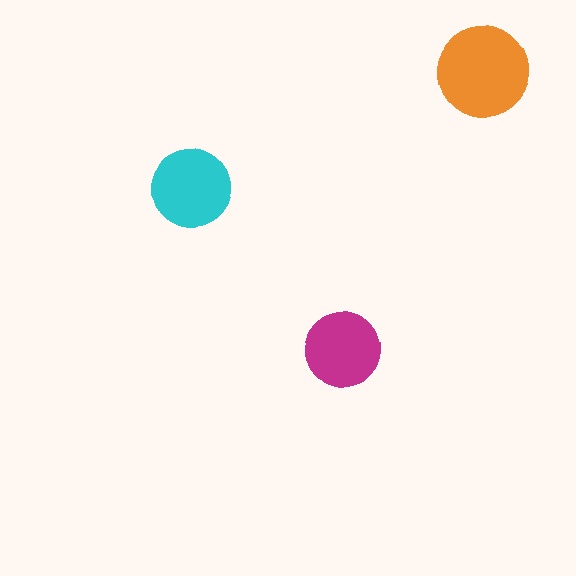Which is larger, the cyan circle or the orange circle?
The orange one.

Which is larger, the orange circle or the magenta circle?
The orange one.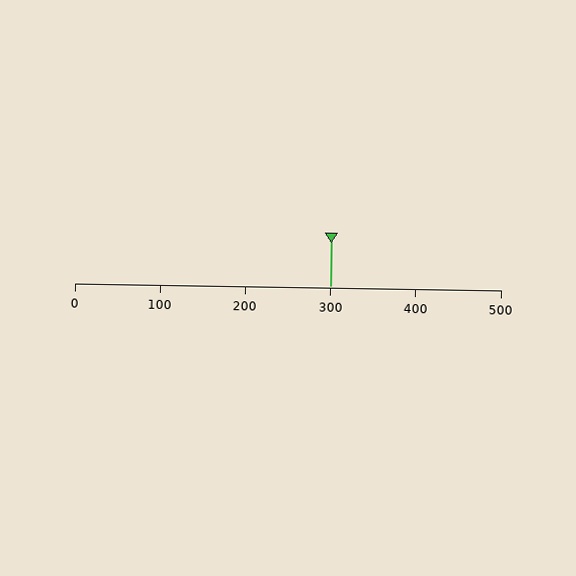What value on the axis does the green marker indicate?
The marker indicates approximately 300.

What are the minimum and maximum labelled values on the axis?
The axis runs from 0 to 500.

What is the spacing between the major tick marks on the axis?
The major ticks are spaced 100 apart.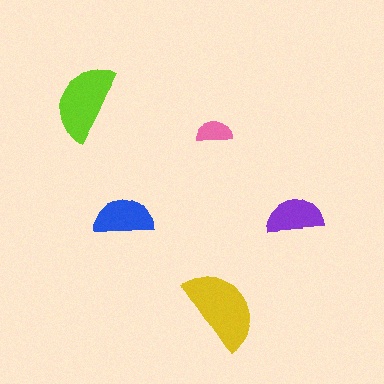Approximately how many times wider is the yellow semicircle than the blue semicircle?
About 1.5 times wider.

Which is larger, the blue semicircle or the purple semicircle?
The blue one.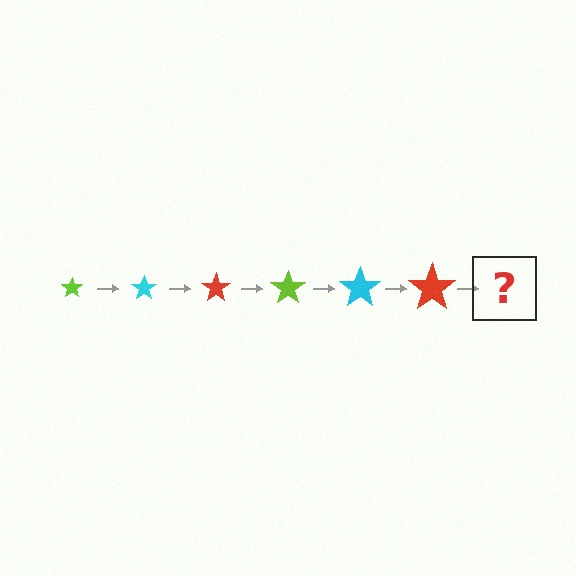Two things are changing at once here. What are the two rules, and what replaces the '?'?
The two rules are that the star grows larger each step and the color cycles through lime, cyan, and red. The '?' should be a lime star, larger than the previous one.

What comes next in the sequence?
The next element should be a lime star, larger than the previous one.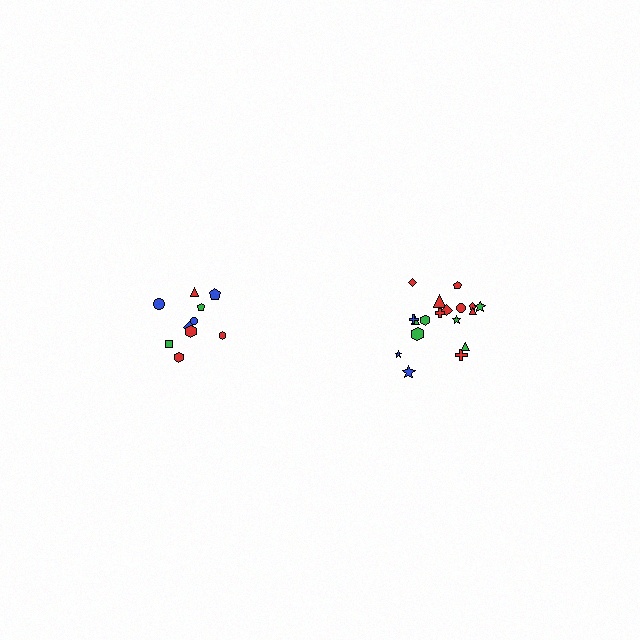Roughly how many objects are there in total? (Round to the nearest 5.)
Roughly 30 objects in total.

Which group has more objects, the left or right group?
The right group.